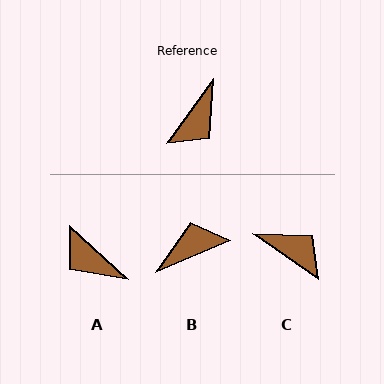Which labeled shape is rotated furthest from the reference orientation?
B, about 149 degrees away.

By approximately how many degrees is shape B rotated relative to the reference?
Approximately 149 degrees counter-clockwise.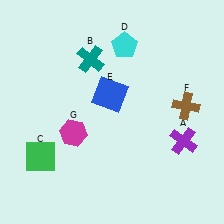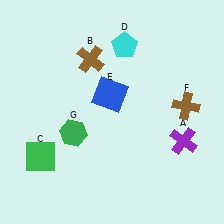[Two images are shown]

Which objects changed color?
B changed from teal to brown. G changed from magenta to green.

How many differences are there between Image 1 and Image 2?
There are 2 differences between the two images.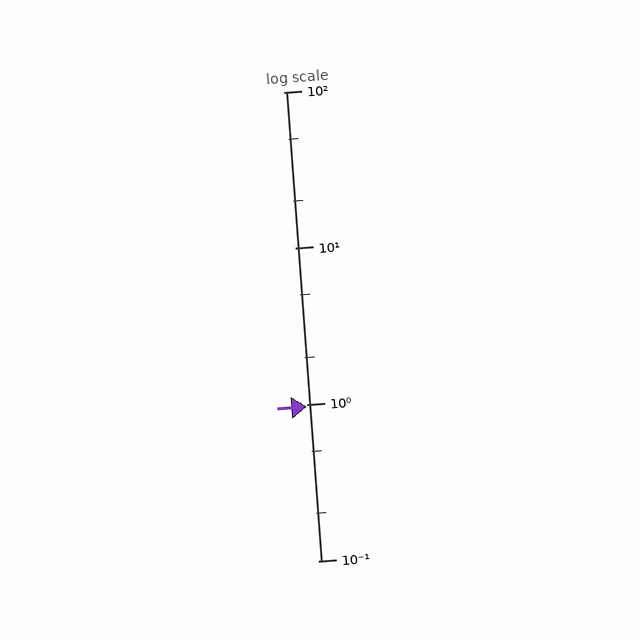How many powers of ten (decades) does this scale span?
The scale spans 3 decades, from 0.1 to 100.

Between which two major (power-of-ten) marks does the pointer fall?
The pointer is between 0.1 and 1.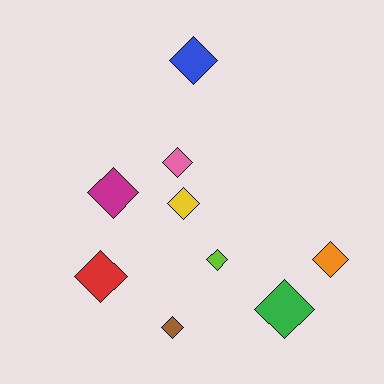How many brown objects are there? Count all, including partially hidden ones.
There is 1 brown object.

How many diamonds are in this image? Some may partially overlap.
There are 9 diamonds.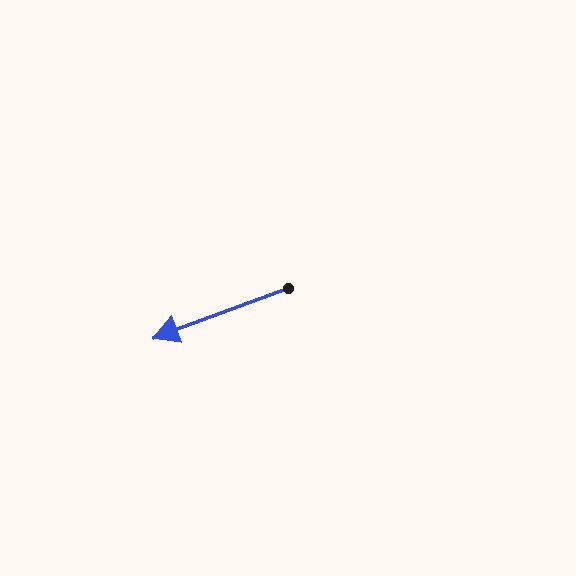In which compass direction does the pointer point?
West.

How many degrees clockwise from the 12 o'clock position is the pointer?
Approximately 250 degrees.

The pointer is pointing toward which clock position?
Roughly 8 o'clock.